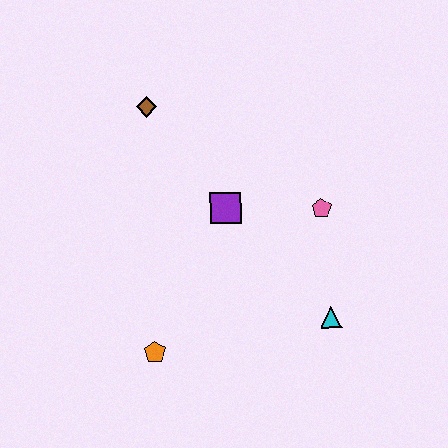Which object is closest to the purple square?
The pink pentagon is closest to the purple square.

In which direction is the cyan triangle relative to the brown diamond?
The cyan triangle is below the brown diamond.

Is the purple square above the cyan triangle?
Yes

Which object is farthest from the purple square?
The orange pentagon is farthest from the purple square.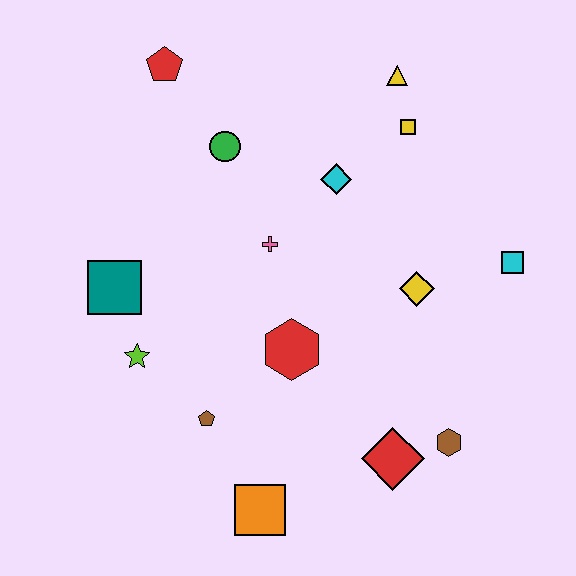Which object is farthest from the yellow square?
The orange square is farthest from the yellow square.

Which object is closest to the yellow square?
The yellow triangle is closest to the yellow square.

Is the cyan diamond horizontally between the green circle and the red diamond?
Yes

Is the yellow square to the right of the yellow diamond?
No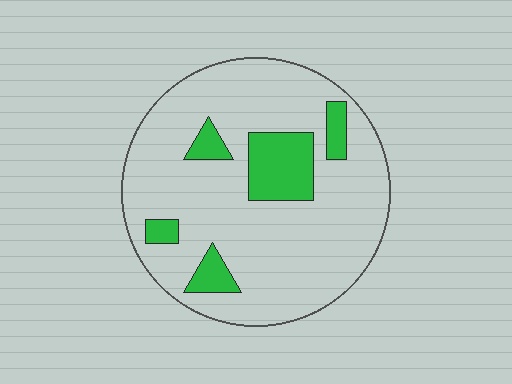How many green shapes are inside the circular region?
5.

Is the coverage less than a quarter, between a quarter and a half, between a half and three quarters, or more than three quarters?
Less than a quarter.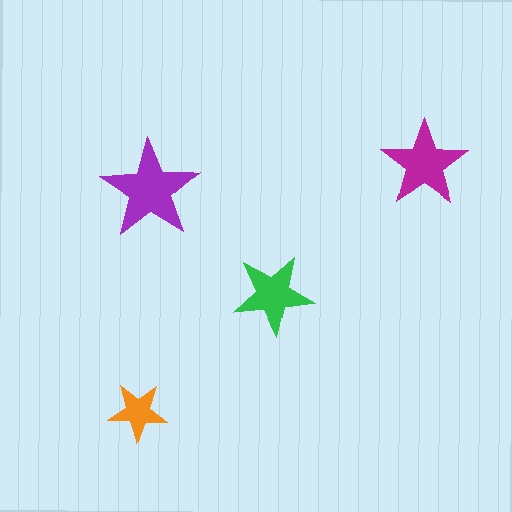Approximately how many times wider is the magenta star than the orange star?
About 1.5 times wider.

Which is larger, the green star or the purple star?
The purple one.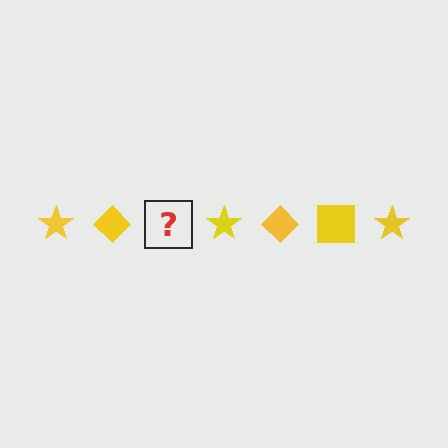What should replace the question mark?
The question mark should be replaced with a yellow square.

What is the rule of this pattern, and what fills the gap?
The rule is that the pattern cycles through star, diamond, square shapes in yellow. The gap should be filled with a yellow square.